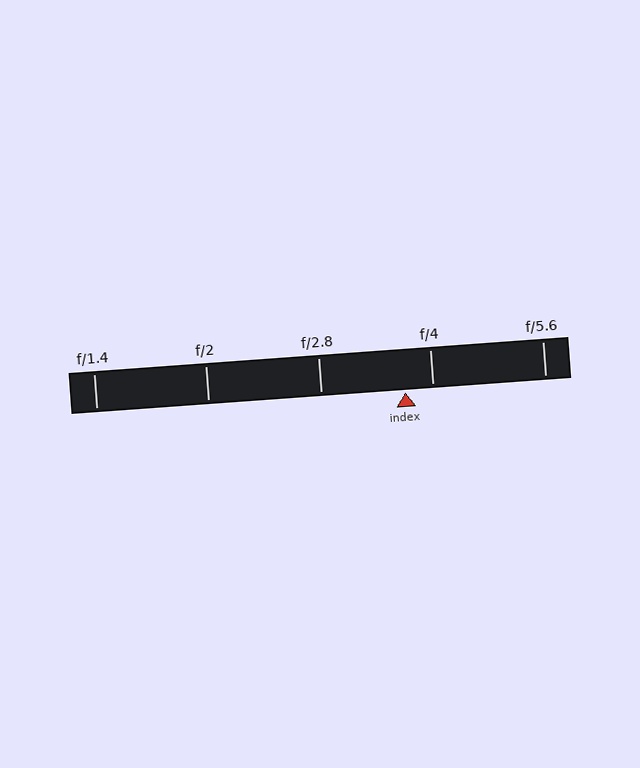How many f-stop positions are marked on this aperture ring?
There are 5 f-stop positions marked.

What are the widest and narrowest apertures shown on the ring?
The widest aperture shown is f/1.4 and the narrowest is f/5.6.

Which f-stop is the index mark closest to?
The index mark is closest to f/4.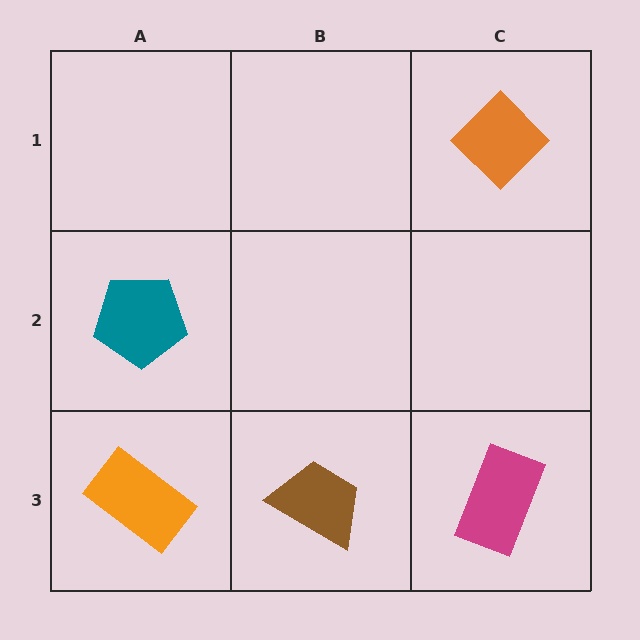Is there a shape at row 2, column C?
No, that cell is empty.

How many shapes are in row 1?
1 shape.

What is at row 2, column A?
A teal pentagon.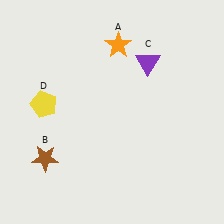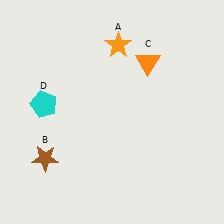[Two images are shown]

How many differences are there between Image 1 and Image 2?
There are 2 differences between the two images.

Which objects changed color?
C changed from purple to orange. D changed from yellow to cyan.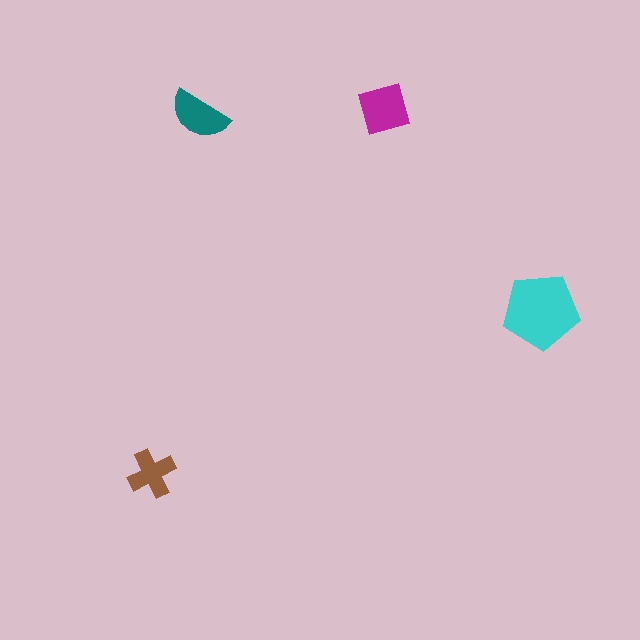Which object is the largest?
The cyan pentagon.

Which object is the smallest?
The brown cross.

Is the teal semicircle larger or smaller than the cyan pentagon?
Smaller.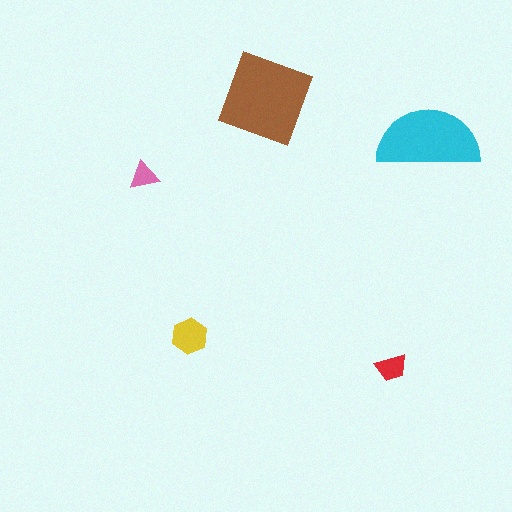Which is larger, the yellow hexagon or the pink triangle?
The yellow hexagon.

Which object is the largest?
The brown diamond.